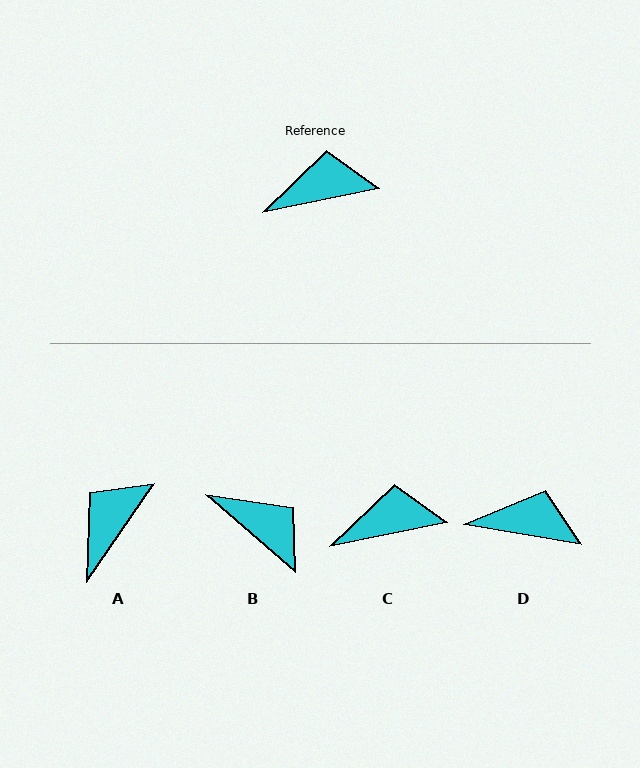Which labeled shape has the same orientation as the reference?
C.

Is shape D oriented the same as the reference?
No, it is off by about 21 degrees.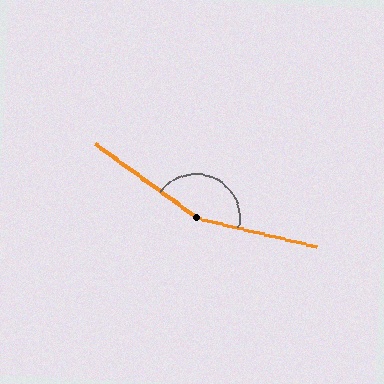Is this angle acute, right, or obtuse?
It is obtuse.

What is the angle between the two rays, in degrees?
Approximately 157 degrees.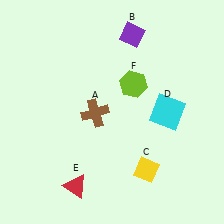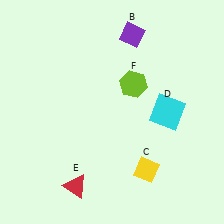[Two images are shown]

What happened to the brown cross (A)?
The brown cross (A) was removed in Image 2. It was in the bottom-left area of Image 1.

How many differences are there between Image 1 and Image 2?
There is 1 difference between the two images.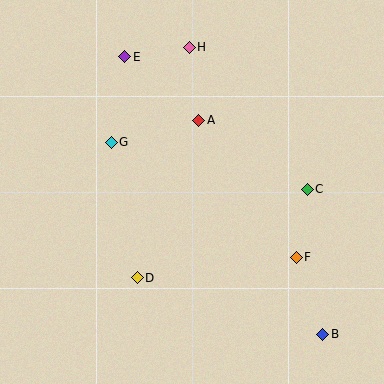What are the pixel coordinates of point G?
Point G is at (111, 142).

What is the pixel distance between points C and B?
The distance between C and B is 146 pixels.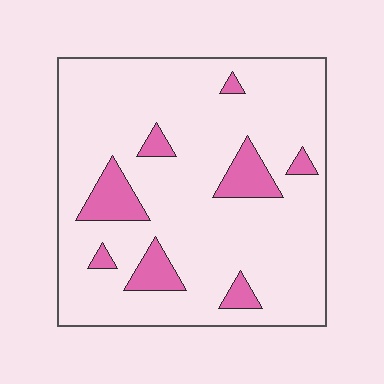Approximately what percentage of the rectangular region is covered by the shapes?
Approximately 15%.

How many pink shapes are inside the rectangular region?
8.